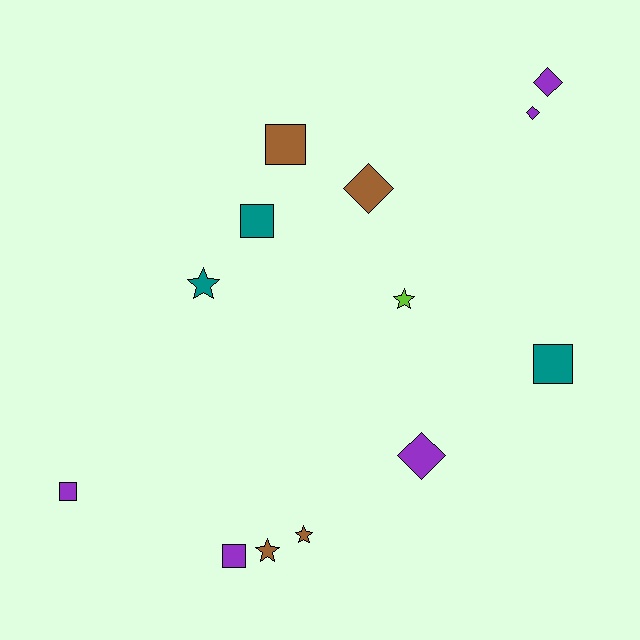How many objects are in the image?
There are 13 objects.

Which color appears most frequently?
Purple, with 5 objects.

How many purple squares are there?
There are 2 purple squares.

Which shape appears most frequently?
Square, with 5 objects.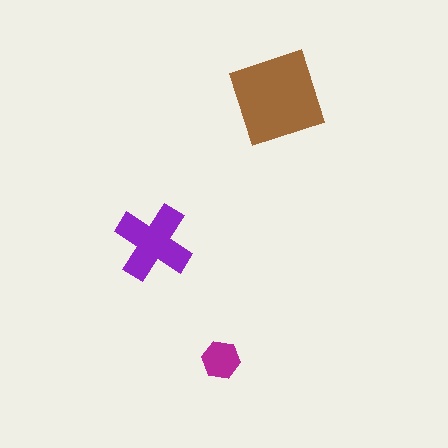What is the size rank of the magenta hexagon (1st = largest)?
3rd.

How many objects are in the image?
There are 3 objects in the image.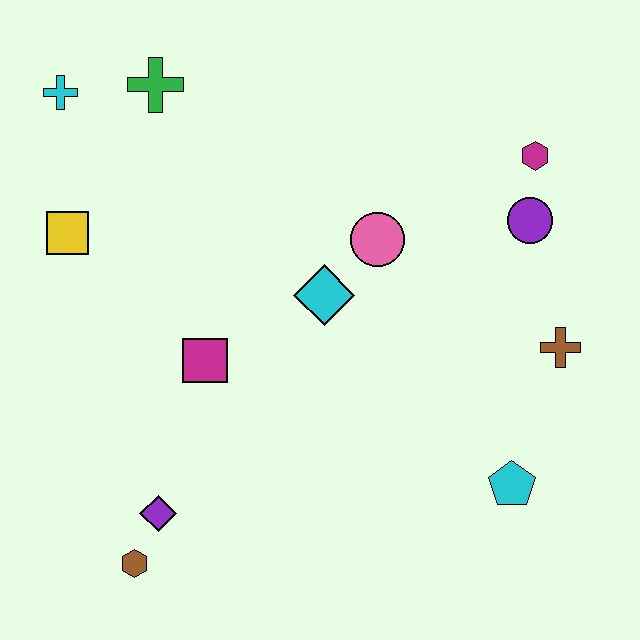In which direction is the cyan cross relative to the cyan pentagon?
The cyan cross is to the left of the cyan pentagon.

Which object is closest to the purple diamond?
The brown hexagon is closest to the purple diamond.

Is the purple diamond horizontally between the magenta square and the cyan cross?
Yes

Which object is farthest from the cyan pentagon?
The cyan cross is farthest from the cyan pentagon.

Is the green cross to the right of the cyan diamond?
No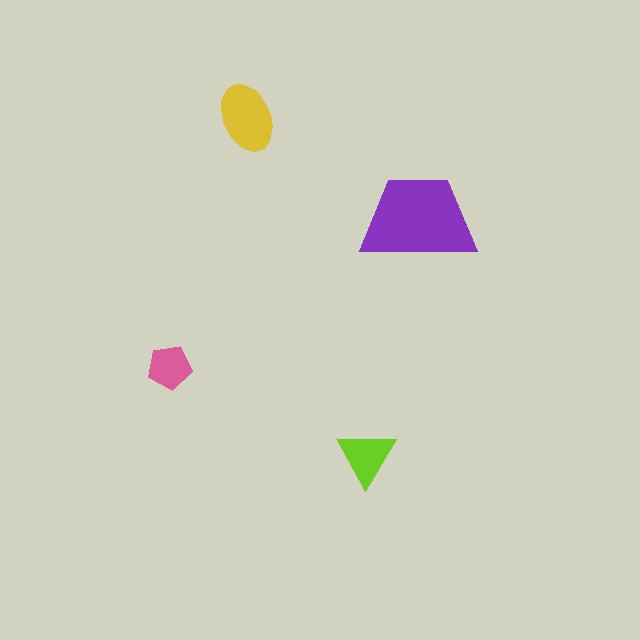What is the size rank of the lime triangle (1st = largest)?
3rd.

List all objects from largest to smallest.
The purple trapezoid, the yellow ellipse, the lime triangle, the pink pentagon.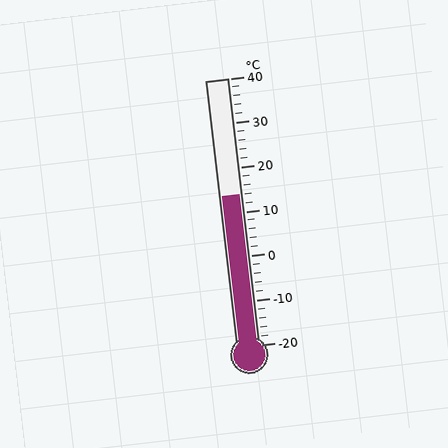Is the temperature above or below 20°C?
The temperature is below 20°C.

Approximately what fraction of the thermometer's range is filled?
The thermometer is filled to approximately 55% of its range.